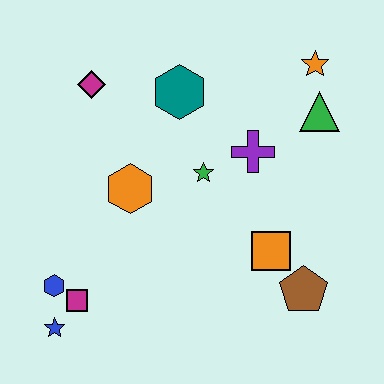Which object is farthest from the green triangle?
The blue star is farthest from the green triangle.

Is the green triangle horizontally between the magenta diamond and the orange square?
No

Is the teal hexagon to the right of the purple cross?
No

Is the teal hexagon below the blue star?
No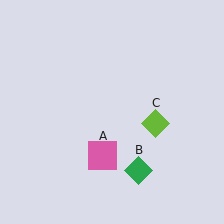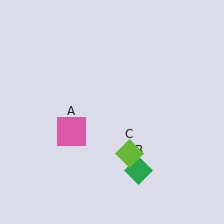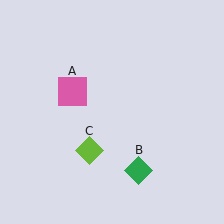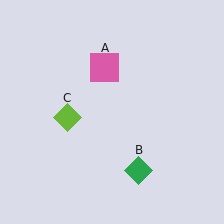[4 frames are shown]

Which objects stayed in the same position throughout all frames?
Green diamond (object B) remained stationary.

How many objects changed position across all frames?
2 objects changed position: pink square (object A), lime diamond (object C).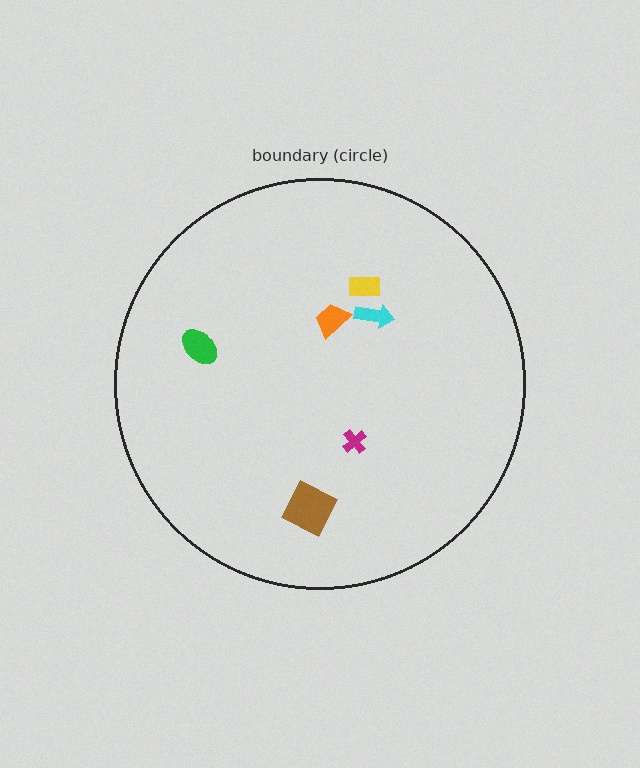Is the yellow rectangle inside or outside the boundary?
Inside.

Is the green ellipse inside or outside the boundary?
Inside.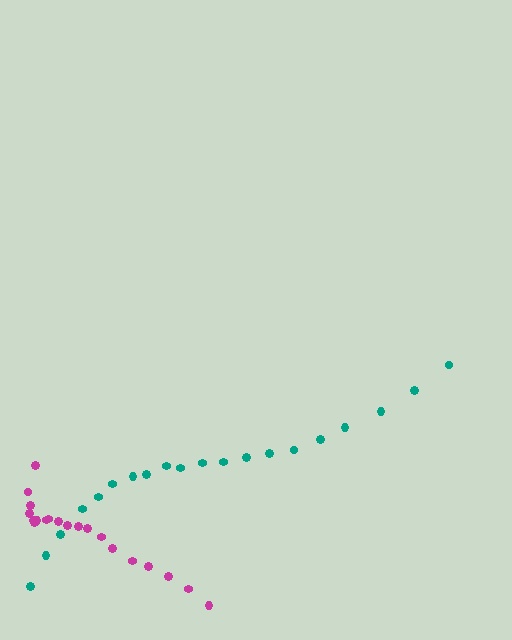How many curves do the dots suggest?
There are 2 distinct paths.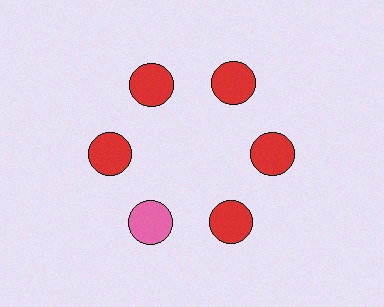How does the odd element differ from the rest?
It has a different color: pink instead of red.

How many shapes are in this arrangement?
There are 6 shapes arranged in a ring pattern.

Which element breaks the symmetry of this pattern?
The pink circle at roughly the 7 o'clock position breaks the symmetry. All other shapes are red circles.